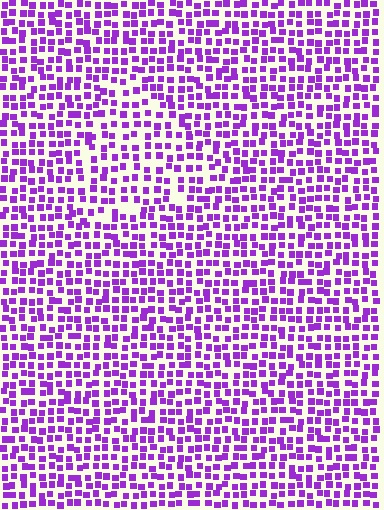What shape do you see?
I see a triangle.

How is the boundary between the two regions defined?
The boundary is defined by a change in element density (approximately 1.4x ratio). All elements are the same color, size, and shape.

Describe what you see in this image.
The image contains small purple elements arranged at two different densities. A triangle-shaped region is visible where the elements are less densely packed than the surrounding area.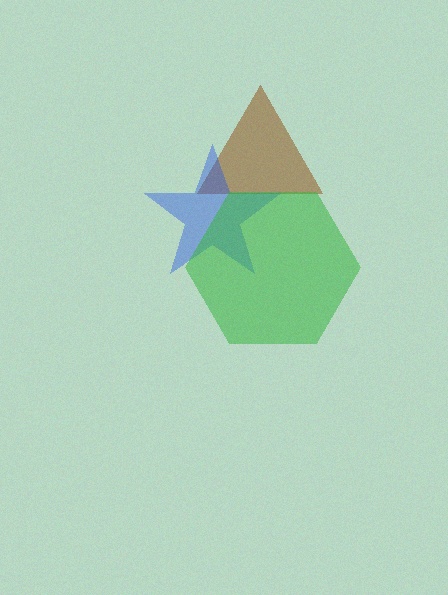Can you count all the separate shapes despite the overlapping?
Yes, there are 3 separate shapes.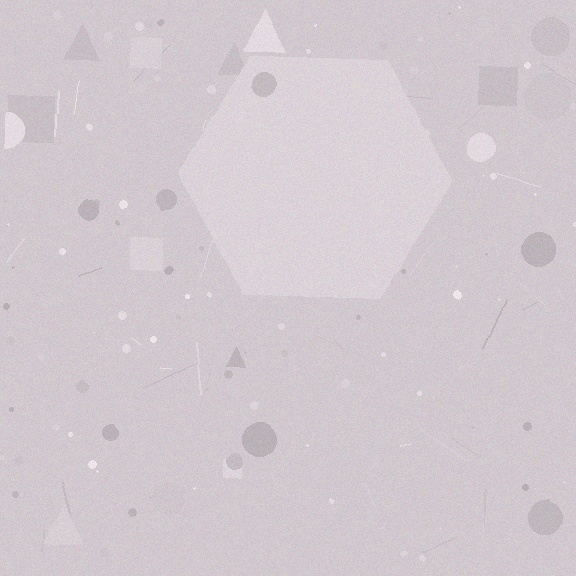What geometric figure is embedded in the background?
A hexagon is embedded in the background.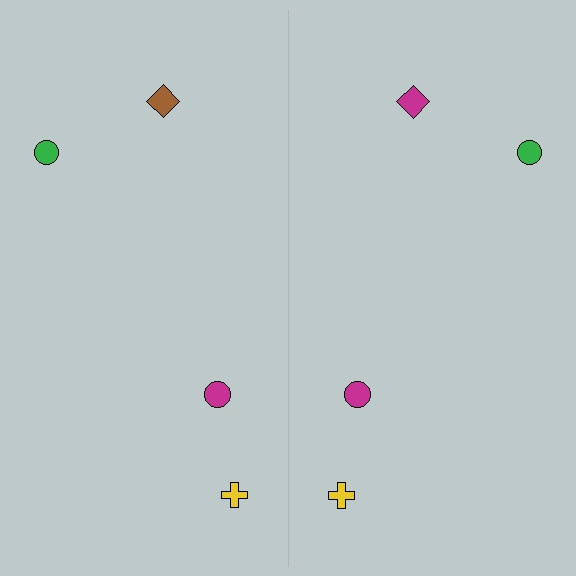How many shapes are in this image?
There are 8 shapes in this image.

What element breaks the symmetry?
The magenta diamond on the right side breaks the symmetry — its mirror counterpart is brown.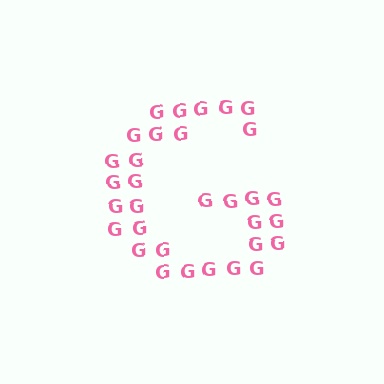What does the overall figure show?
The overall figure shows the letter G.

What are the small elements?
The small elements are letter G's.